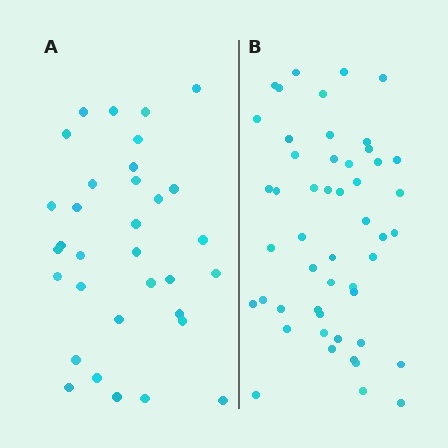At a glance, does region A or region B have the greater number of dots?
Region B (the right region) has more dots.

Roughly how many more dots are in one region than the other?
Region B has approximately 15 more dots than region A.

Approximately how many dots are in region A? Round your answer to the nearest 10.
About 30 dots. (The exact count is 33, which rounds to 30.)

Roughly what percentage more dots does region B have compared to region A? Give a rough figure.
About 50% more.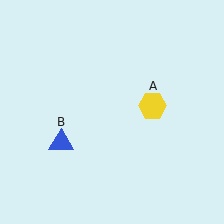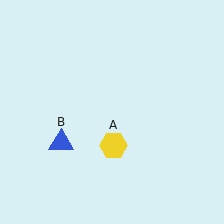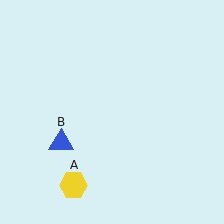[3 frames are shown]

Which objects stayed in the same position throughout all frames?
Blue triangle (object B) remained stationary.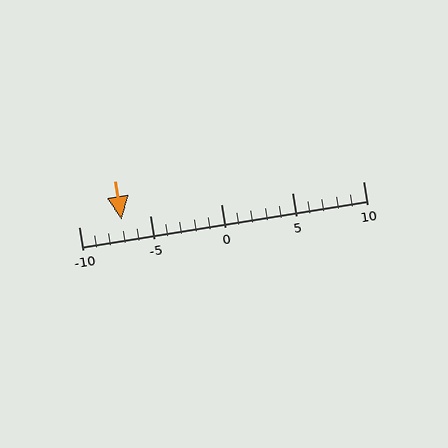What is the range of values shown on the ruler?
The ruler shows values from -10 to 10.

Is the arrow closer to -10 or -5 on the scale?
The arrow is closer to -5.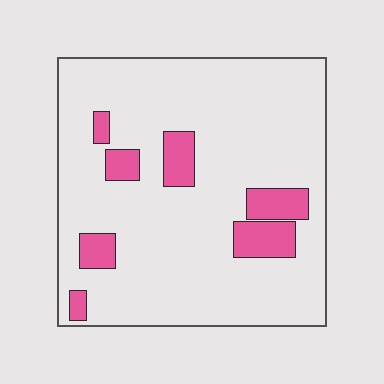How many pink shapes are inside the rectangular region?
7.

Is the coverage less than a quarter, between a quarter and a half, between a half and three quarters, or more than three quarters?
Less than a quarter.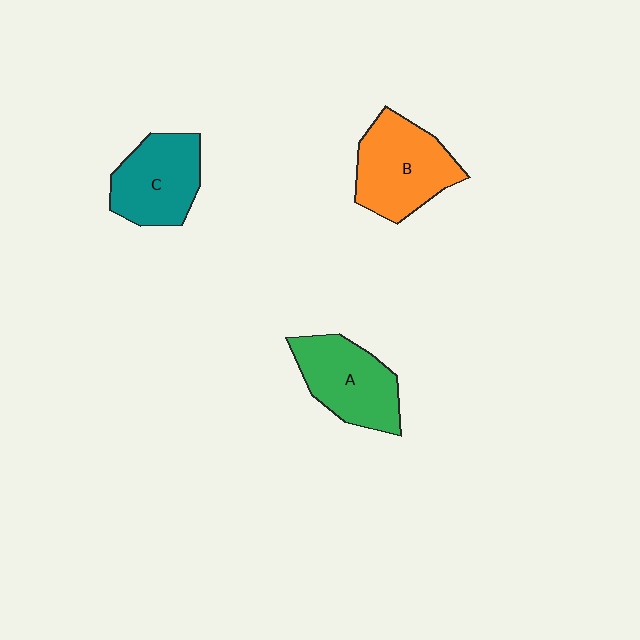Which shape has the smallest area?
Shape C (teal).